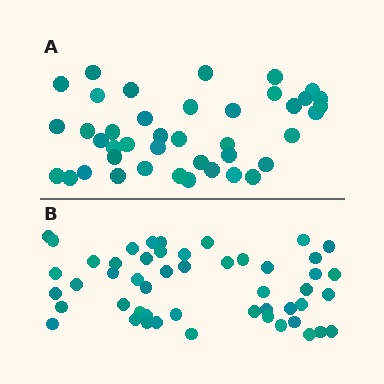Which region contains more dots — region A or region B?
Region B (the bottom region) has more dots.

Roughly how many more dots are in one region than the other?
Region B has roughly 8 or so more dots than region A.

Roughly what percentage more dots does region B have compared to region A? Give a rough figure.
About 20% more.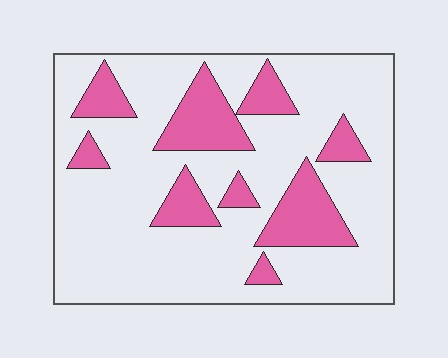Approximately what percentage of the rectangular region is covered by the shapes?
Approximately 25%.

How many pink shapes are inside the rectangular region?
9.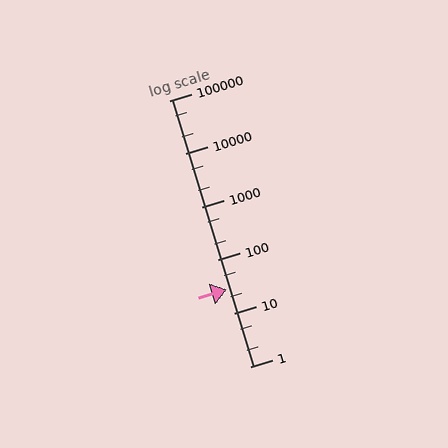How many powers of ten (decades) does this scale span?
The scale spans 5 decades, from 1 to 100000.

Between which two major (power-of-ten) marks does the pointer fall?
The pointer is between 10 and 100.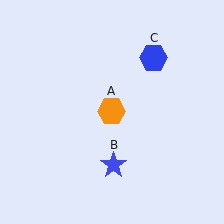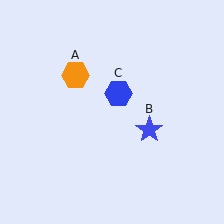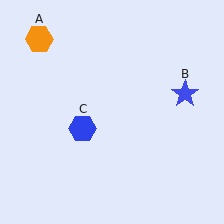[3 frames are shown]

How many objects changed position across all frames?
3 objects changed position: orange hexagon (object A), blue star (object B), blue hexagon (object C).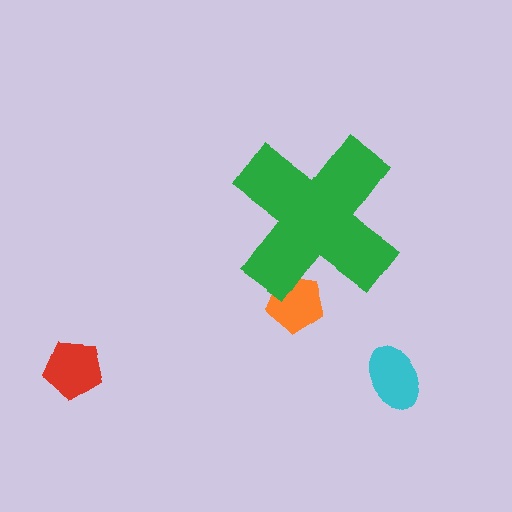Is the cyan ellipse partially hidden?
No, the cyan ellipse is fully visible.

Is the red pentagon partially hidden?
No, the red pentagon is fully visible.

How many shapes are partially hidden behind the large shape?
1 shape is partially hidden.